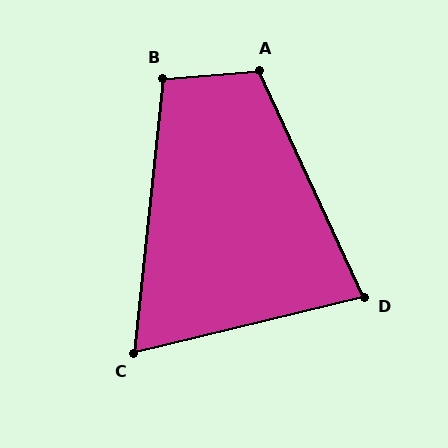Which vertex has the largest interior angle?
A, at approximately 110 degrees.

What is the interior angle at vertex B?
Approximately 101 degrees (obtuse).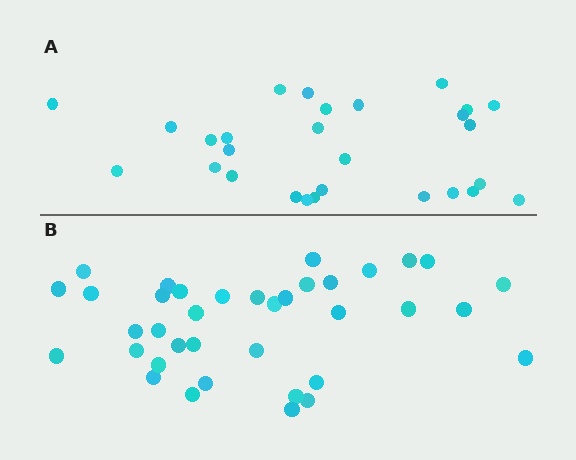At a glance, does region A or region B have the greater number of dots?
Region B (the bottom region) has more dots.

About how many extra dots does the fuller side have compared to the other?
Region B has roughly 8 or so more dots than region A.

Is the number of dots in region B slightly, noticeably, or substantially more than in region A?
Region B has noticeably more, but not dramatically so. The ratio is roughly 1.3 to 1.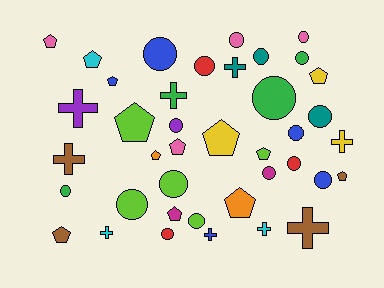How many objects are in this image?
There are 40 objects.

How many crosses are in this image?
There are 9 crosses.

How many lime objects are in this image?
There are 5 lime objects.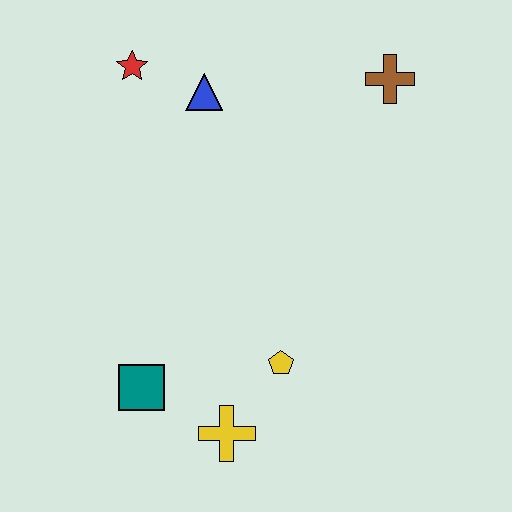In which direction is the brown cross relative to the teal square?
The brown cross is above the teal square.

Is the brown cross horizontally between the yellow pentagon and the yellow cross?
No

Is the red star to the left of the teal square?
Yes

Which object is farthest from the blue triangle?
The yellow cross is farthest from the blue triangle.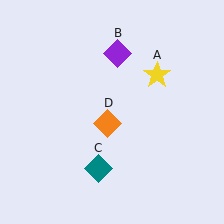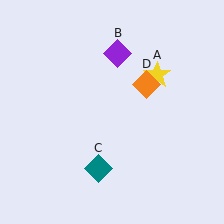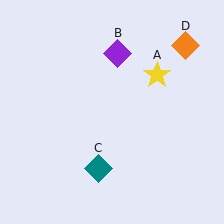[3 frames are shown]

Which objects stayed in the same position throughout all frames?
Yellow star (object A) and purple diamond (object B) and teal diamond (object C) remained stationary.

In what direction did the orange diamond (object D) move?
The orange diamond (object D) moved up and to the right.